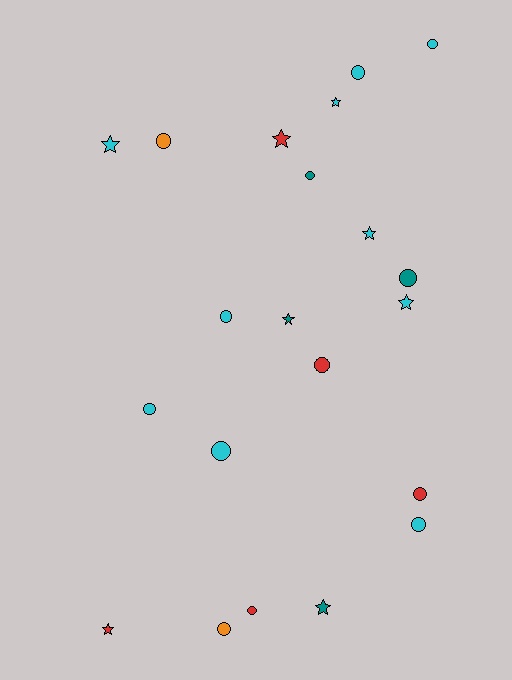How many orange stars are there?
There are no orange stars.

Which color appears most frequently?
Cyan, with 10 objects.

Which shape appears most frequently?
Circle, with 13 objects.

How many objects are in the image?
There are 21 objects.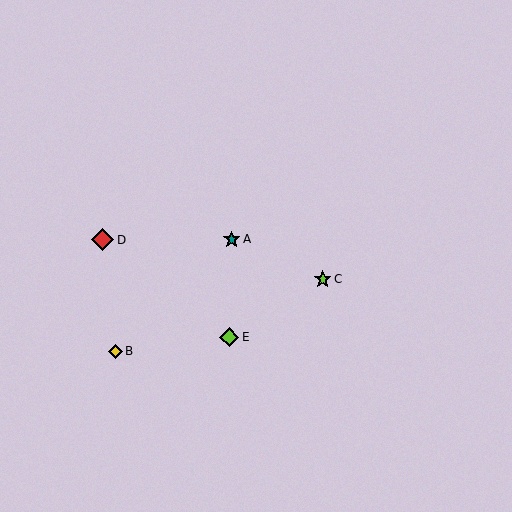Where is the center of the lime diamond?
The center of the lime diamond is at (229, 337).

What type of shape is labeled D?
Shape D is a red diamond.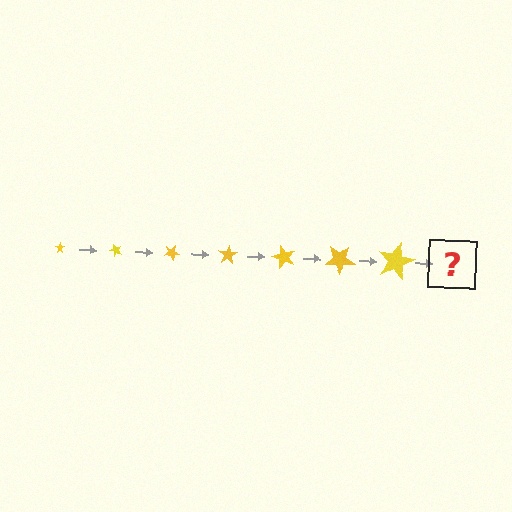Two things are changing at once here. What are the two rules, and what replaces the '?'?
The two rules are that the star grows larger each step and it rotates 50 degrees each step. The '?' should be a star, larger than the previous one and rotated 350 degrees from the start.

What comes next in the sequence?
The next element should be a star, larger than the previous one and rotated 350 degrees from the start.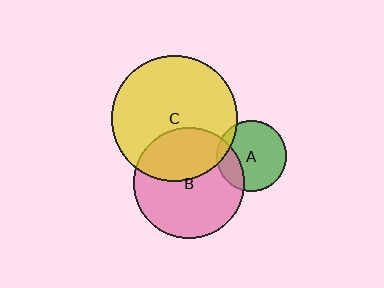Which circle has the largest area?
Circle C (yellow).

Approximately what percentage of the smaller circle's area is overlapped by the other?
Approximately 35%.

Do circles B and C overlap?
Yes.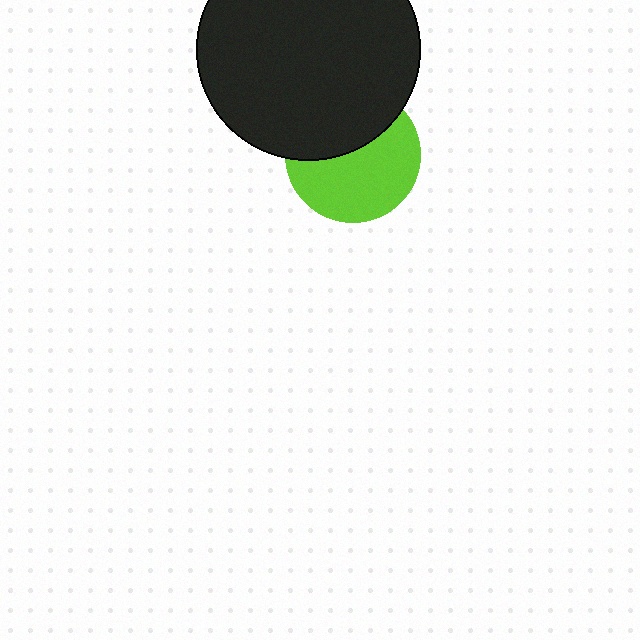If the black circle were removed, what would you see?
You would see the complete lime circle.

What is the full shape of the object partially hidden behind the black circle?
The partially hidden object is a lime circle.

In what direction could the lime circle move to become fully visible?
The lime circle could move down. That would shift it out from behind the black circle entirely.